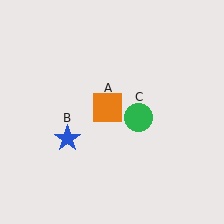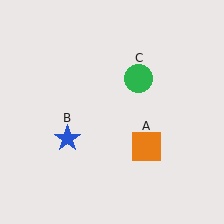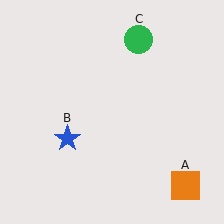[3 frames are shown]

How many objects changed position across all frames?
2 objects changed position: orange square (object A), green circle (object C).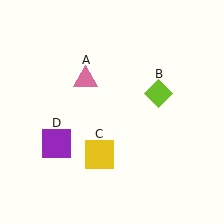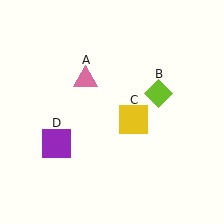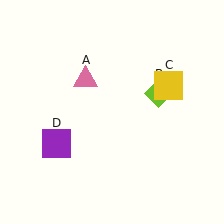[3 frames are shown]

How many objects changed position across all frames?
1 object changed position: yellow square (object C).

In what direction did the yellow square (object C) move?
The yellow square (object C) moved up and to the right.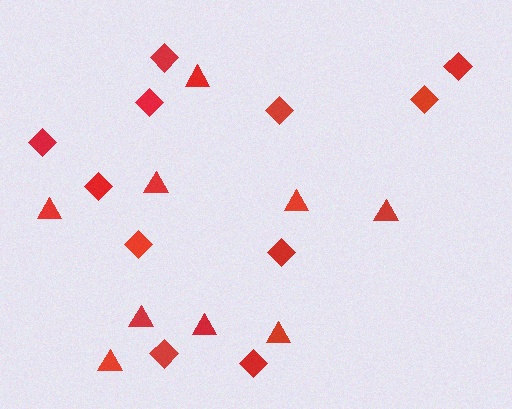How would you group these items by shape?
There are 2 groups: one group of triangles (9) and one group of diamonds (11).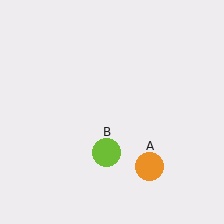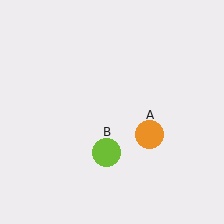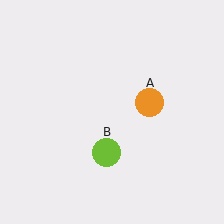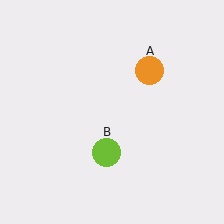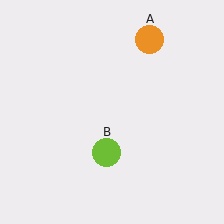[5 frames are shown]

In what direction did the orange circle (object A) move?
The orange circle (object A) moved up.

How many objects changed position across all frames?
1 object changed position: orange circle (object A).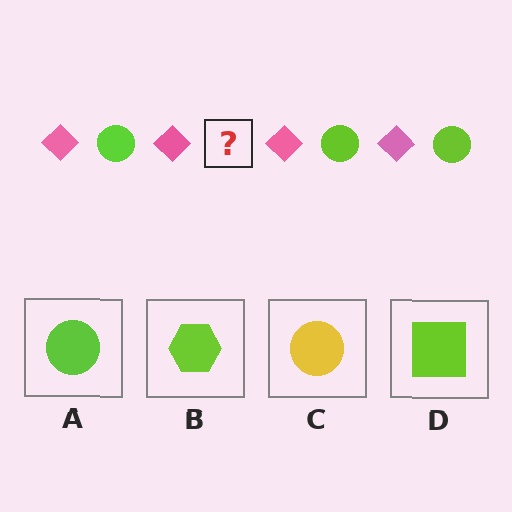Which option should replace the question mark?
Option A.